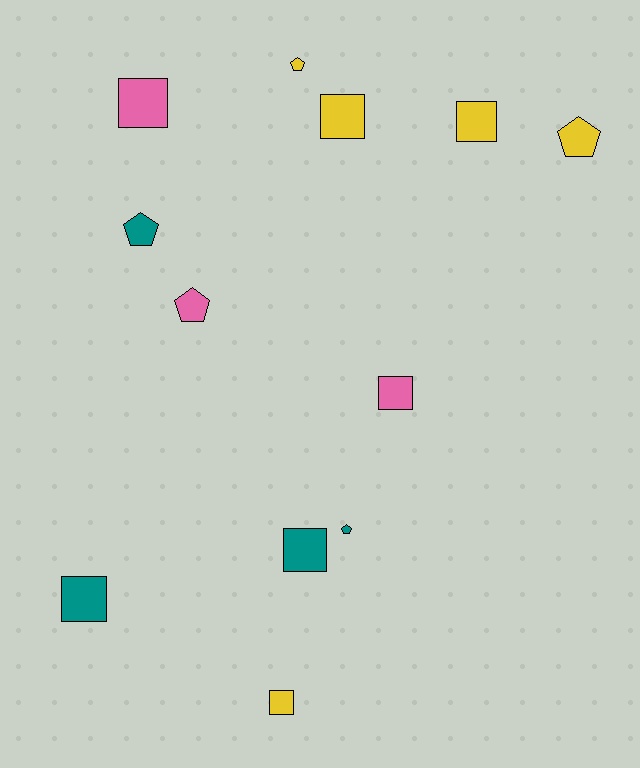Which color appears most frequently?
Yellow, with 5 objects.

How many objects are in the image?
There are 12 objects.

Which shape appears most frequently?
Square, with 7 objects.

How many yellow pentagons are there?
There are 2 yellow pentagons.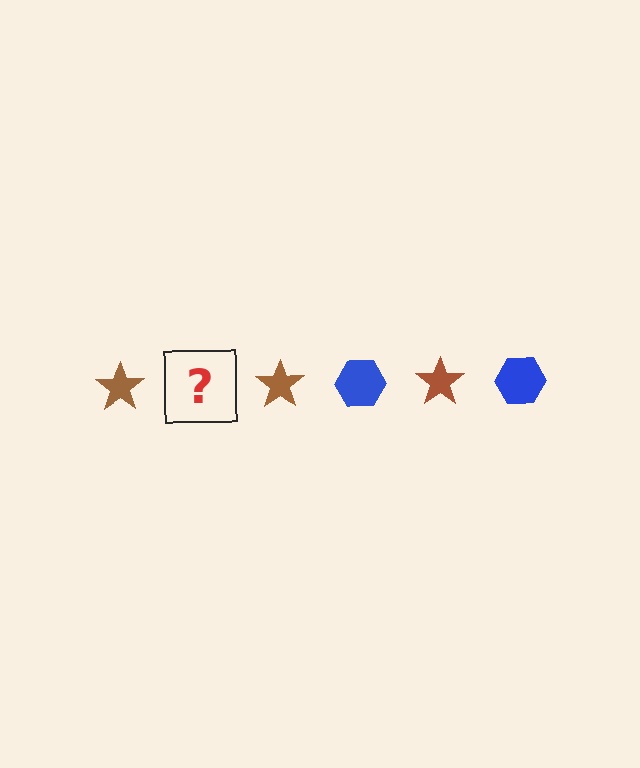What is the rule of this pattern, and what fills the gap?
The rule is that the pattern alternates between brown star and blue hexagon. The gap should be filled with a blue hexagon.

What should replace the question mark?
The question mark should be replaced with a blue hexagon.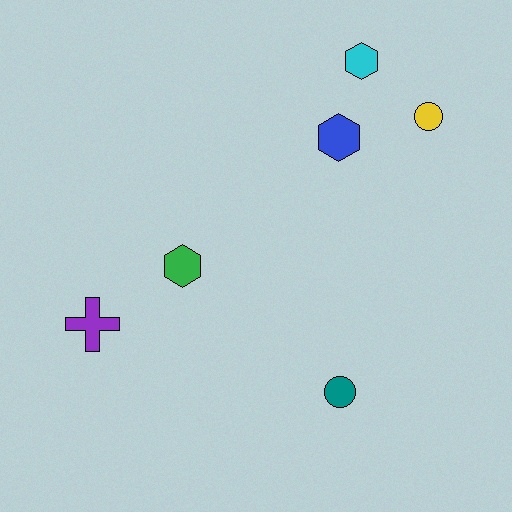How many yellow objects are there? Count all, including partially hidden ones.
There is 1 yellow object.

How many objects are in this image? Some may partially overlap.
There are 6 objects.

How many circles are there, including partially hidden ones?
There are 2 circles.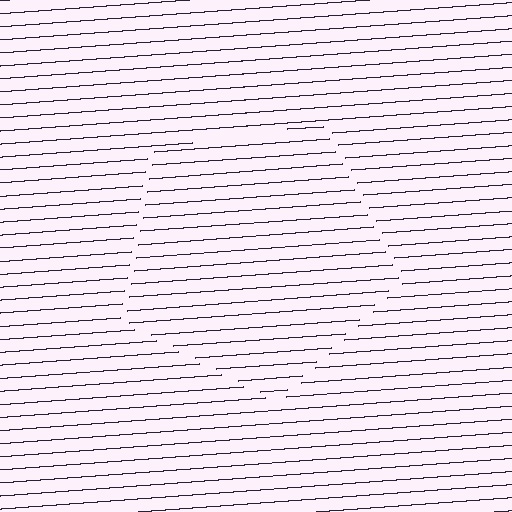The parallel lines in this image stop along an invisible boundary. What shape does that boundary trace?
An illusory pentagon. The interior of the shape contains the same grating, shifted by half a period — the contour is defined by the phase discontinuity where line-ends from the inner and outer gratings abut.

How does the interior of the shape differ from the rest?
The interior of the shape contains the same grating, shifted by half a period — the contour is defined by the phase discontinuity where line-ends from the inner and outer gratings abut.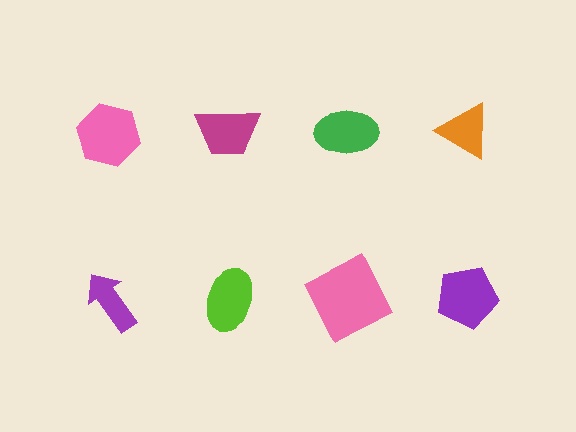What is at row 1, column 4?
An orange triangle.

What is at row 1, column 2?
A magenta trapezoid.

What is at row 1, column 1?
A pink hexagon.